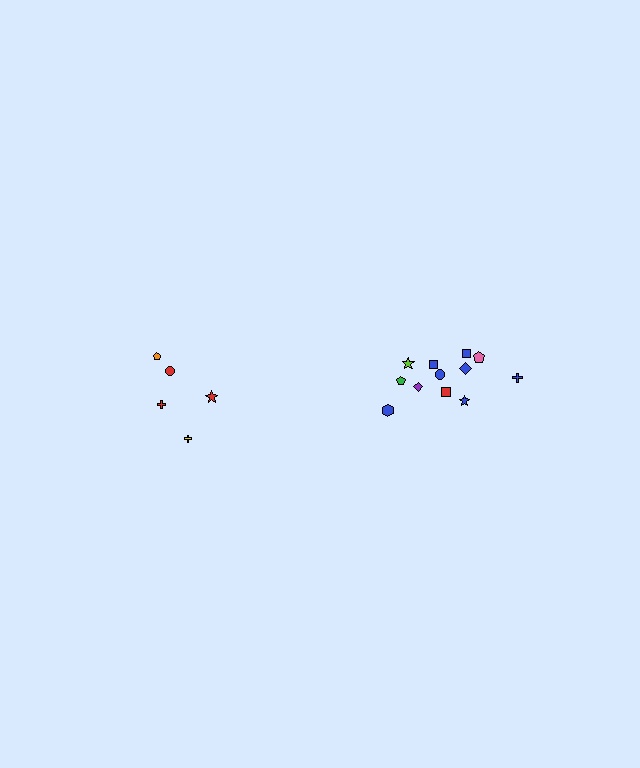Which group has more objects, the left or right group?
The right group.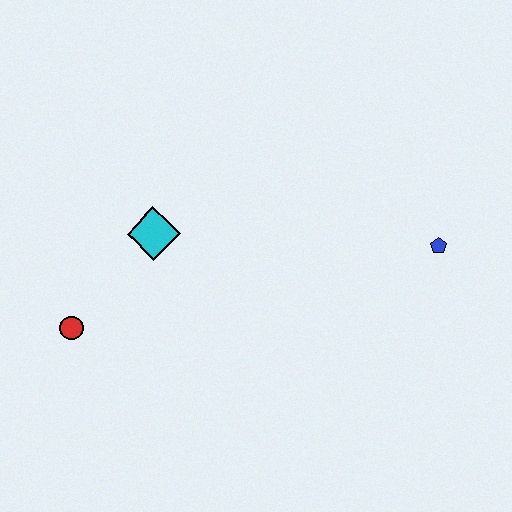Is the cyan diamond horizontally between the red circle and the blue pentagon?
Yes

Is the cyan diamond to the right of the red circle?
Yes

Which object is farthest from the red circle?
The blue pentagon is farthest from the red circle.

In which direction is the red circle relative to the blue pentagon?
The red circle is to the left of the blue pentagon.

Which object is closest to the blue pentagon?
The cyan diamond is closest to the blue pentagon.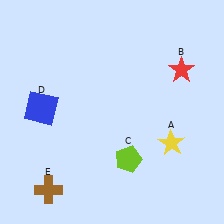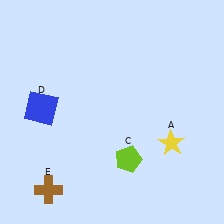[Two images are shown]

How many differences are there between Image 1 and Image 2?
There is 1 difference between the two images.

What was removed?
The red star (B) was removed in Image 2.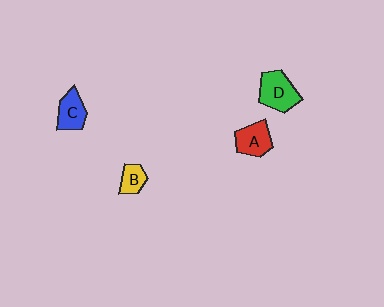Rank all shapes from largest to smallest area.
From largest to smallest: D (green), A (red), C (blue), B (yellow).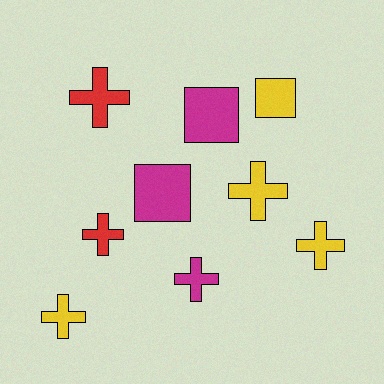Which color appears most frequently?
Yellow, with 4 objects.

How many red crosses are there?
There are 2 red crosses.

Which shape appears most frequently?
Cross, with 6 objects.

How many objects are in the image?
There are 9 objects.